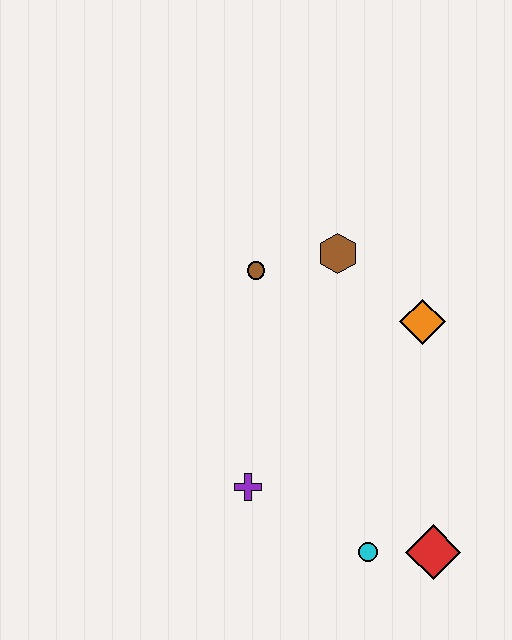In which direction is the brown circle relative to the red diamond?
The brown circle is above the red diamond.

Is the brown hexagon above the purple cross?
Yes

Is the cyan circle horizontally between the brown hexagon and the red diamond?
Yes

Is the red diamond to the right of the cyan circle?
Yes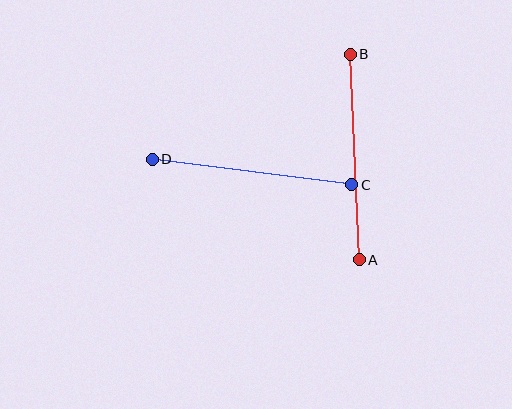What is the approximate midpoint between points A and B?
The midpoint is at approximately (355, 157) pixels.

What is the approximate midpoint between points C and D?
The midpoint is at approximately (252, 172) pixels.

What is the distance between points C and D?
The distance is approximately 201 pixels.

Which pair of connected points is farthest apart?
Points A and B are farthest apart.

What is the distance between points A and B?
The distance is approximately 206 pixels.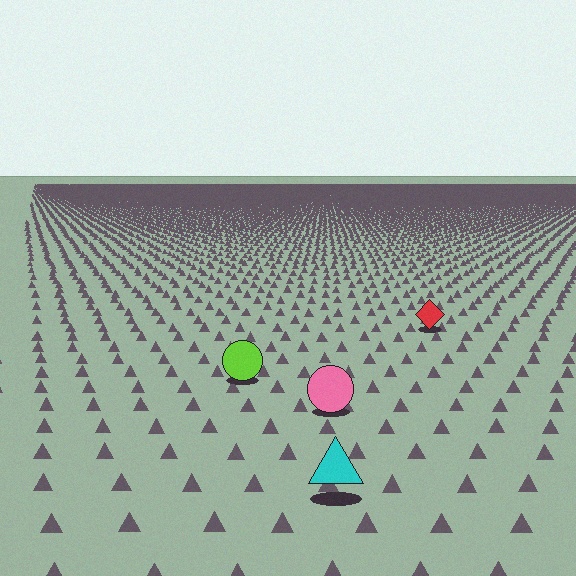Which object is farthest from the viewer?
The red diamond is farthest from the viewer. It appears smaller and the ground texture around it is denser.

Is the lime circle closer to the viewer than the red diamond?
Yes. The lime circle is closer — you can tell from the texture gradient: the ground texture is coarser near it.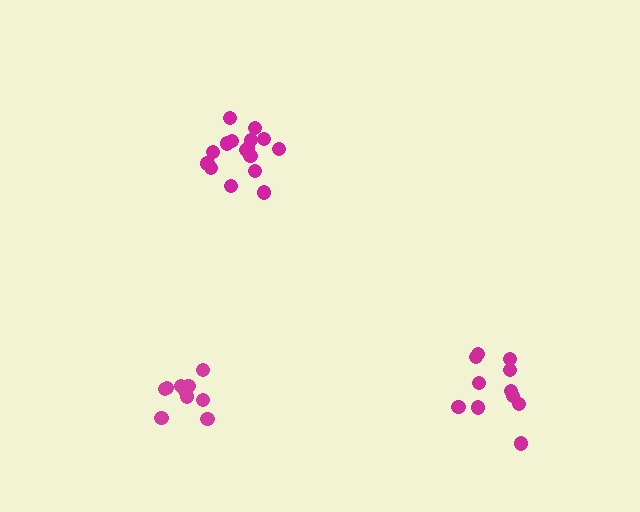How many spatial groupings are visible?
There are 3 spatial groupings.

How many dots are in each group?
Group 1: 16 dots, Group 2: 11 dots, Group 3: 11 dots (38 total).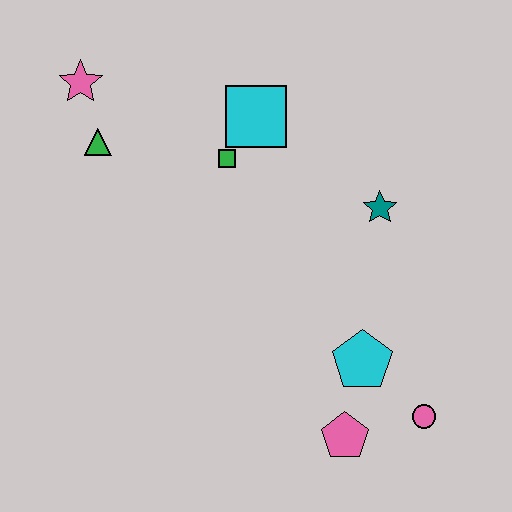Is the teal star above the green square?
No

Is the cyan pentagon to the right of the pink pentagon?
Yes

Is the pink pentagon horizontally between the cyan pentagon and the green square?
Yes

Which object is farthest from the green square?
The pink circle is farthest from the green square.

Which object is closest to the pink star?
The green triangle is closest to the pink star.